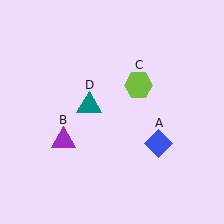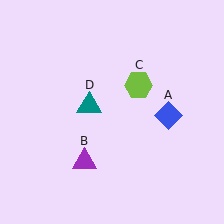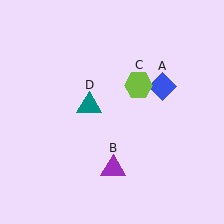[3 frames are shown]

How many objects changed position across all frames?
2 objects changed position: blue diamond (object A), purple triangle (object B).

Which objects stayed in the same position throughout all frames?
Lime hexagon (object C) and teal triangle (object D) remained stationary.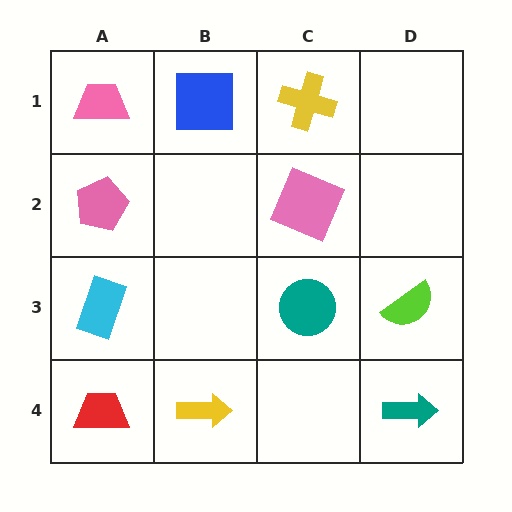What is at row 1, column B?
A blue square.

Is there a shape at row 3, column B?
No, that cell is empty.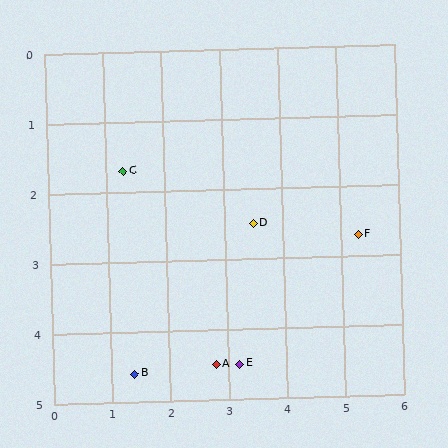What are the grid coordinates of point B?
Point B is at approximately (1.4, 4.6).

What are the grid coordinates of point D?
Point D is at approximately (3.5, 2.5).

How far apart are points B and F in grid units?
Points B and F are about 4.3 grid units apart.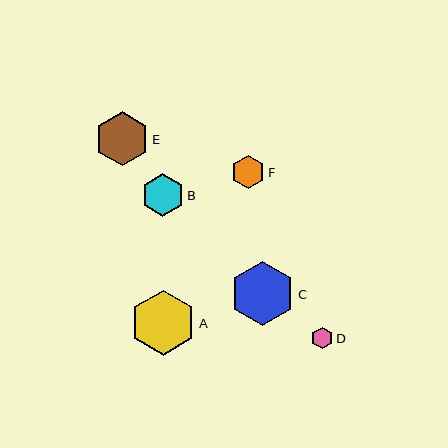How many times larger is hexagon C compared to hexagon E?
Hexagon C is approximately 1.2 times the size of hexagon E.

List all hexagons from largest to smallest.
From largest to smallest: A, C, E, B, F, D.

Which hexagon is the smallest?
Hexagon D is the smallest with a size of approximately 22 pixels.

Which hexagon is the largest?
Hexagon A is the largest with a size of approximately 65 pixels.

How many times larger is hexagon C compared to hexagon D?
Hexagon C is approximately 3.0 times the size of hexagon D.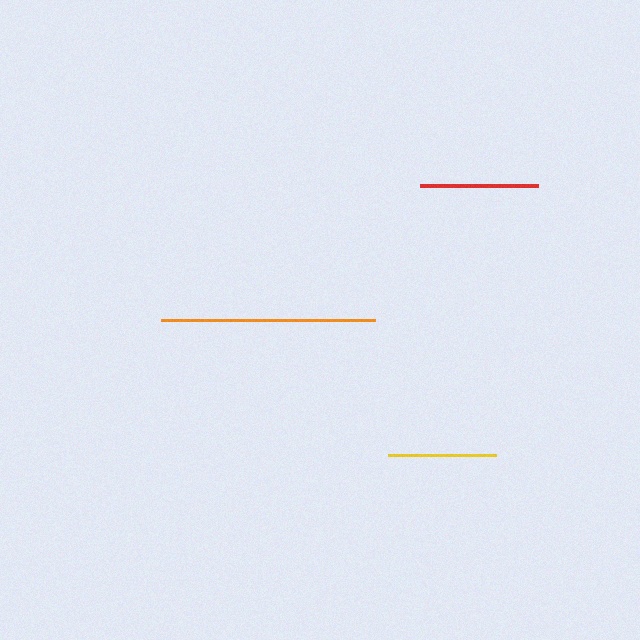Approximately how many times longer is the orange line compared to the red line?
The orange line is approximately 1.8 times the length of the red line.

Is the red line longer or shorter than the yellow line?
The red line is longer than the yellow line.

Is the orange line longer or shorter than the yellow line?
The orange line is longer than the yellow line.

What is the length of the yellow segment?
The yellow segment is approximately 109 pixels long.